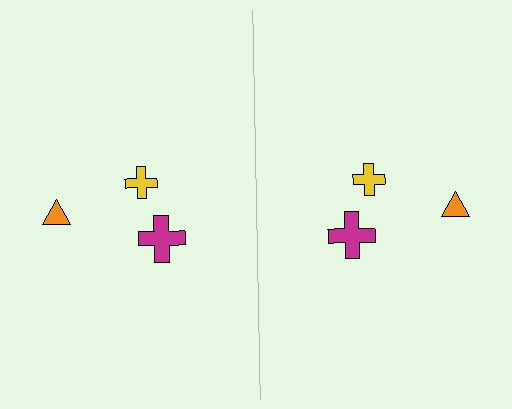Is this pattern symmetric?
Yes, this pattern has bilateral (reflection) symmetry.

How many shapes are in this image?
There are 6 shapes in this image.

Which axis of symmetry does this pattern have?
The pattern has a vertical axis of symmetry running through the center of the image.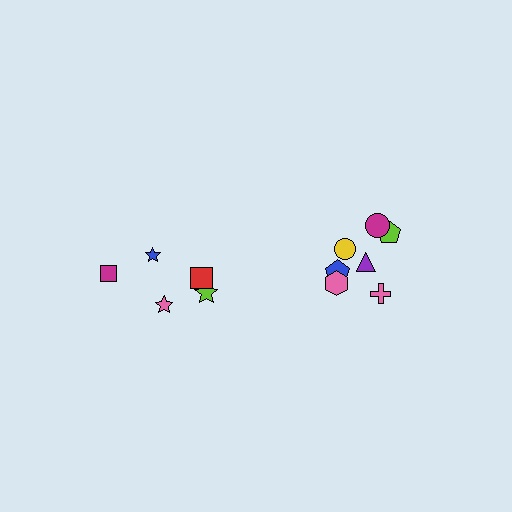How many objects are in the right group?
There are 7 objects.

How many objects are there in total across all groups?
There are 12 objects.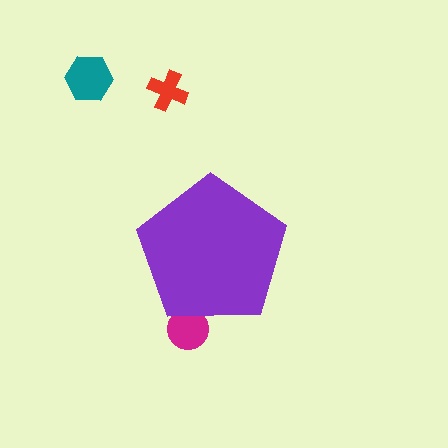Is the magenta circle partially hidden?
Yes, the magenta circle is partially hidden behind the purple pentagon.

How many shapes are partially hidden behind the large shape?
1 shape is partially hidden.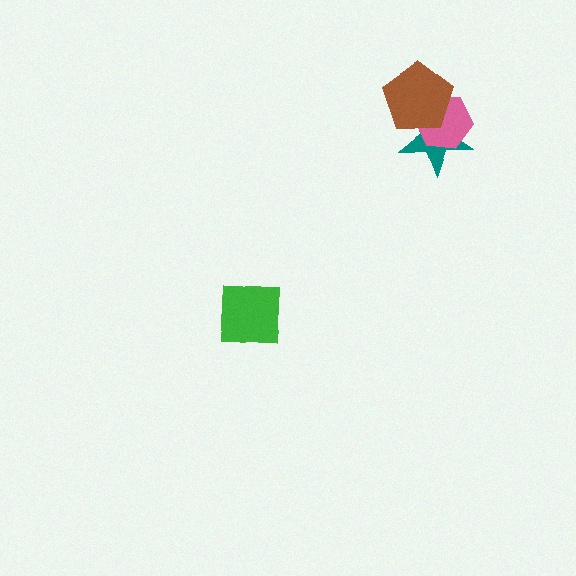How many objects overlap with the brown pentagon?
2 objects overlap with the brown pentagon.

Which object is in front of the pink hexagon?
The brown pentagon is in front of the pink hexagon.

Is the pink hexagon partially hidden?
Yes, it is partially covered by another shape.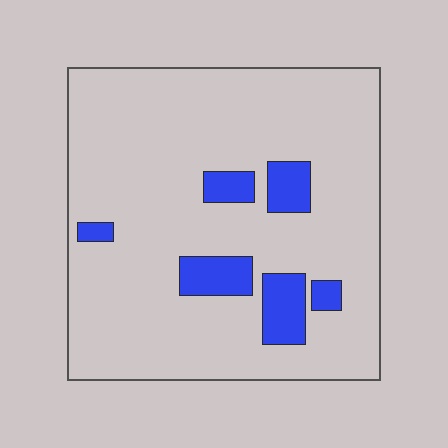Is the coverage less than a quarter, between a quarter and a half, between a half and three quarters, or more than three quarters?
Less than a quarter.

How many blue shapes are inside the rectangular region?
6.